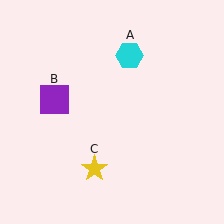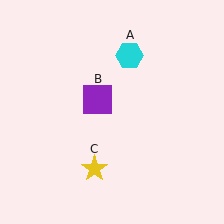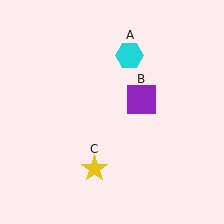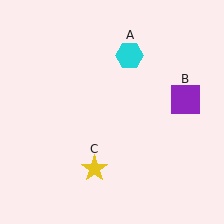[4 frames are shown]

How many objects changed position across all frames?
1 object changed position: purple square (object B).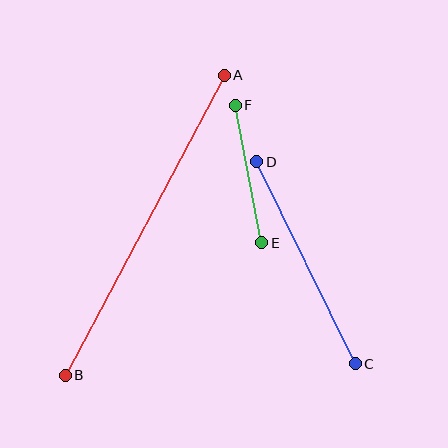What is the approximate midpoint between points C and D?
The midpoint is at approximately (306, 263) pixels.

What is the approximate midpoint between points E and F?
The midpoint is at approximately (248, 174) pixels.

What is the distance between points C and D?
The distance is approximately 225 pixels.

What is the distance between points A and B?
The distance is approximately 339 pixels.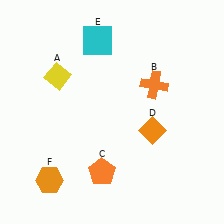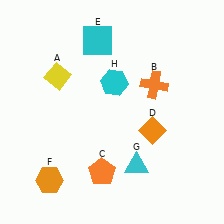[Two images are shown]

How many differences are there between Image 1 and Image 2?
There are 2 differences between the two images.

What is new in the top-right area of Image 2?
A cyan hexagon (H) was added in the top-right area of Image 2.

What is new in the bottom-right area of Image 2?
A cyan triangle (G) was added in the bottom-right area of Image 2.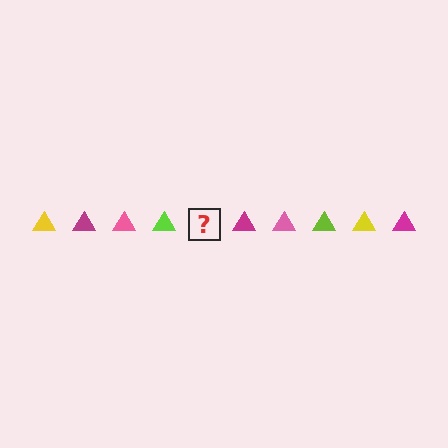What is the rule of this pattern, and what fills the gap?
The rule is that the pattern cycles through yellow, magenta, pink, lime triangles. The gap should be filled with a yellow triangle.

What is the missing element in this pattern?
The missing element is a yellow triangle.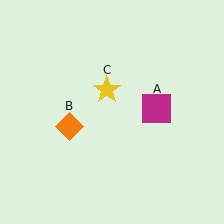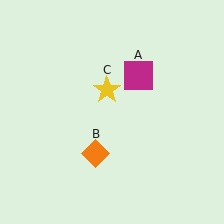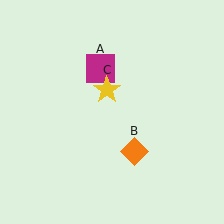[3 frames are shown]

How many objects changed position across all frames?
2 objects changed position: magenta square (object A), orange diamond (object B).